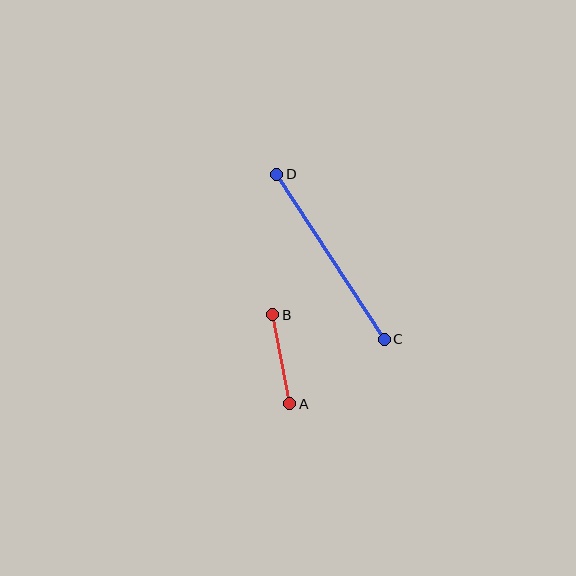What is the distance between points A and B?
The distance is approximately 91 pixels.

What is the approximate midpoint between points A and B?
The midpoint is at approximately (281, 359) pixels.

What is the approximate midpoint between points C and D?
The midpoint is at approximately (330, 257) pixels.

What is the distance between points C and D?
The distance is approximately 197 pixels.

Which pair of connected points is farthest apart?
Points C and D are farthest apart.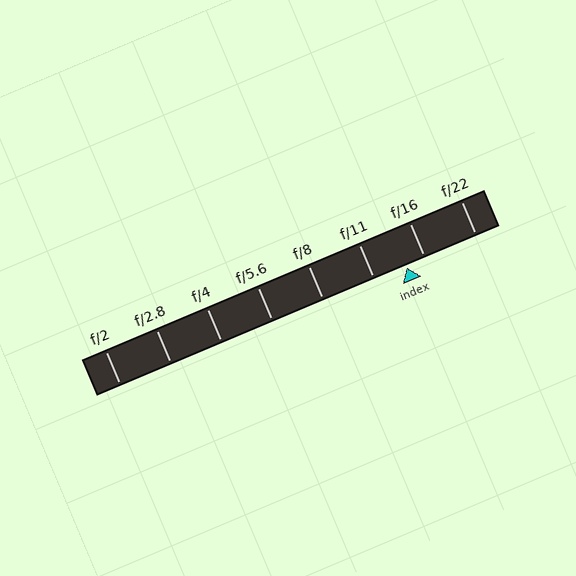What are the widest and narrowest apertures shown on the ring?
The widest aperture shown is f/2 and the narrowest is f/22.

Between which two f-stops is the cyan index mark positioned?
The index mark is between f/11 and f/16.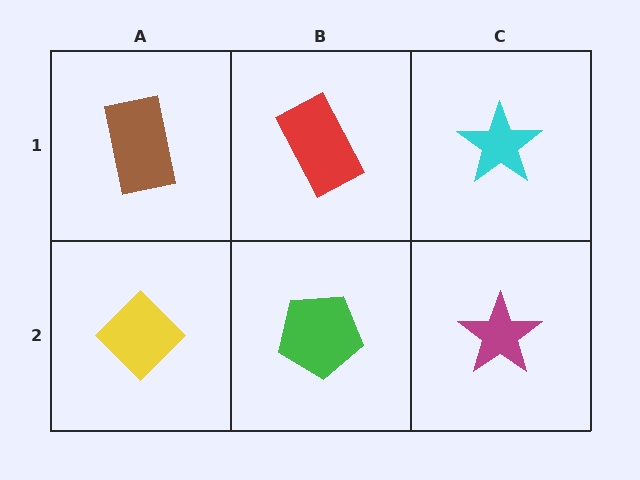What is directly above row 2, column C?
A cyan star.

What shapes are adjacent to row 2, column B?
A red rectangle (row 1, column B), a yellow diamond (row 2, column A), a magenta star (row 2, column C).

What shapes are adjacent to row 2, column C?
A cyan star (row 1, column C), a green pentagon (row 2, column B).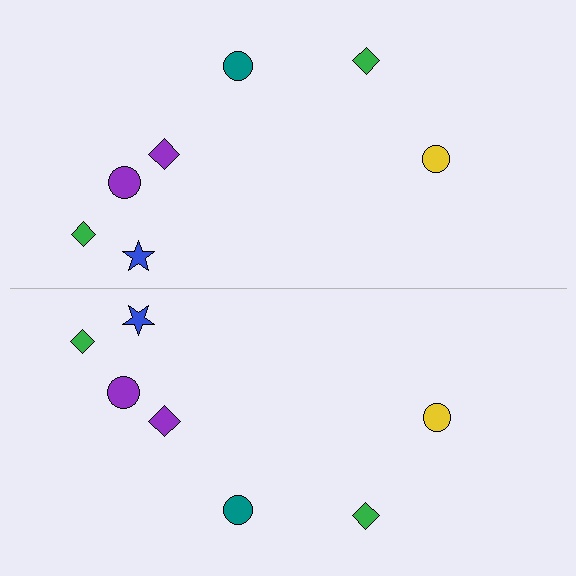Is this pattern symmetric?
Yes, this pattern has bilateral (reflection) symmetry.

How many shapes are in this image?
There are 14 shapes in this image.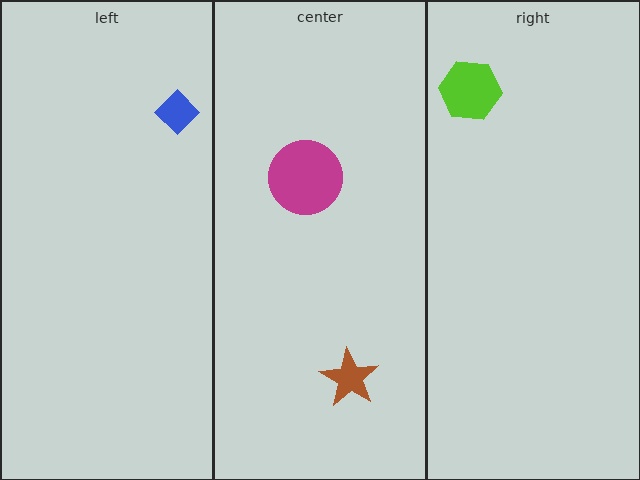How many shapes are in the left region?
1.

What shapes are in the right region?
The lime hexagon.